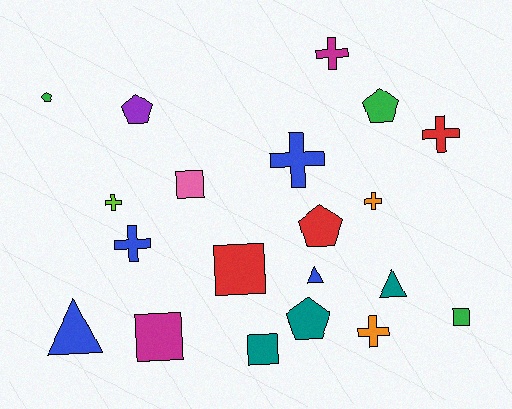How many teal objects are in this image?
There are 3 teal objects.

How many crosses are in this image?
There are 7 crosses.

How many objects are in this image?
There are 20 objects.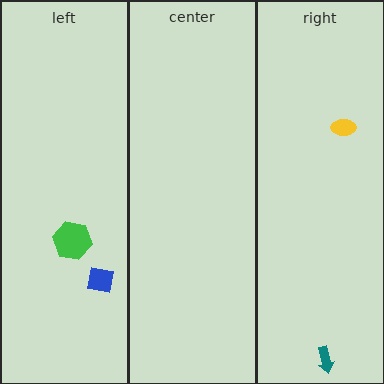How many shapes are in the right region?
2.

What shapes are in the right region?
The yellow ellipse, the teal arrow.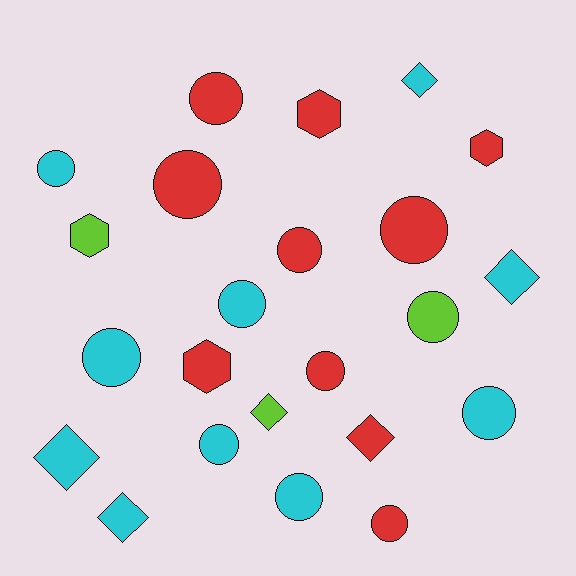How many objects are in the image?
There are 23 objects.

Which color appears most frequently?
Cyan, with 10 objects.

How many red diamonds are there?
There is 1 red diamond.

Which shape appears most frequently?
Circle, with 13 objects.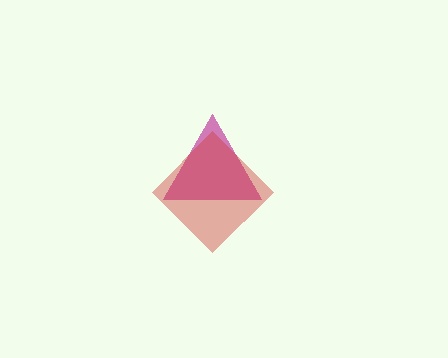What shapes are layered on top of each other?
The layered shapes are: a magenta triangle, a red diamond.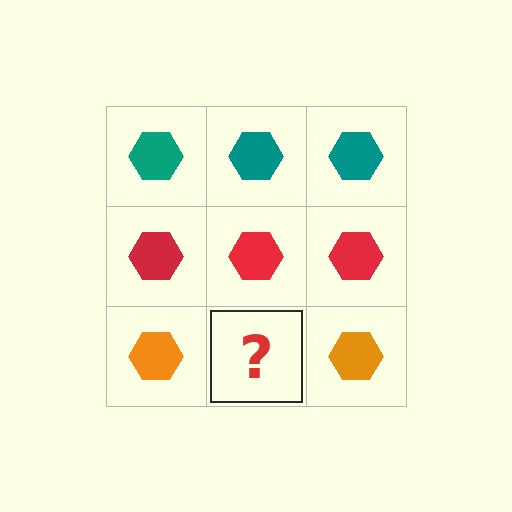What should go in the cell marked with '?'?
The missing cell should contain an orange hexagon.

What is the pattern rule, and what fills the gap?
The rule is that each row has a consistent color. The gap should be filled with an orange hexagon.